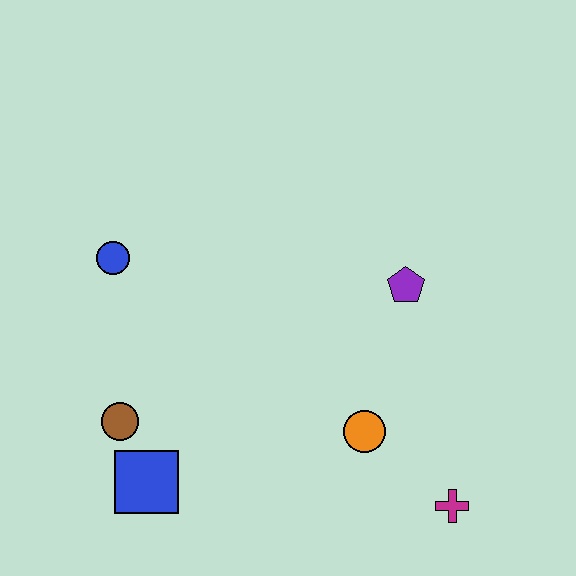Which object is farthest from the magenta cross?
The blue circle is farthest from the magenta cross.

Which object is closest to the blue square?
The brown circle is closest to the blue square.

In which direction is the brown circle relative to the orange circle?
The brown circle is to the left of the orange circle.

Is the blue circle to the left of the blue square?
Yes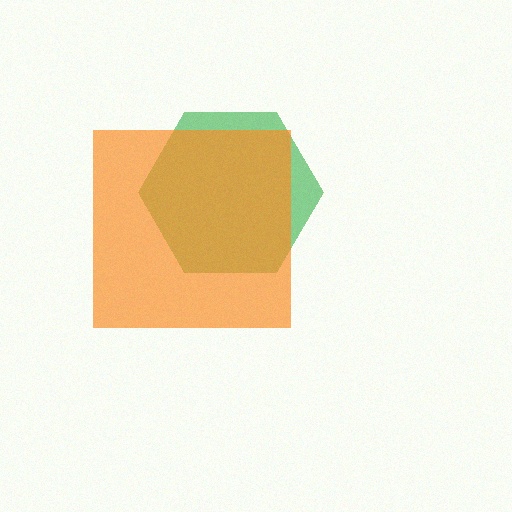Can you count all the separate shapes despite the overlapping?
Yes, there are 2 separate shapes.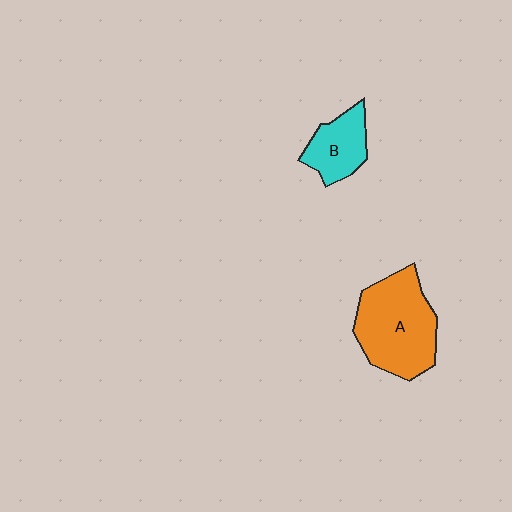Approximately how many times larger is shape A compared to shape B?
Approximately 2.0 times.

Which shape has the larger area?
Shape A (orange).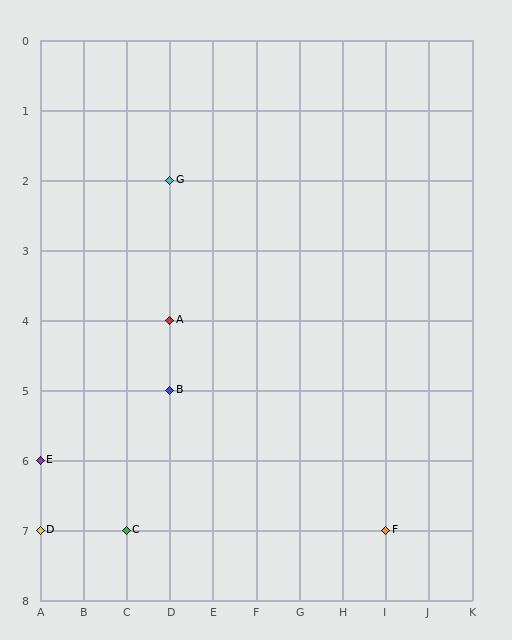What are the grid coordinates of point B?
Point B is at grid coordinates (D, 5).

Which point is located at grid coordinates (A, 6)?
Point E is at (A, 6).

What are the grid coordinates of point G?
Point G is at grid coordinates (D, 2).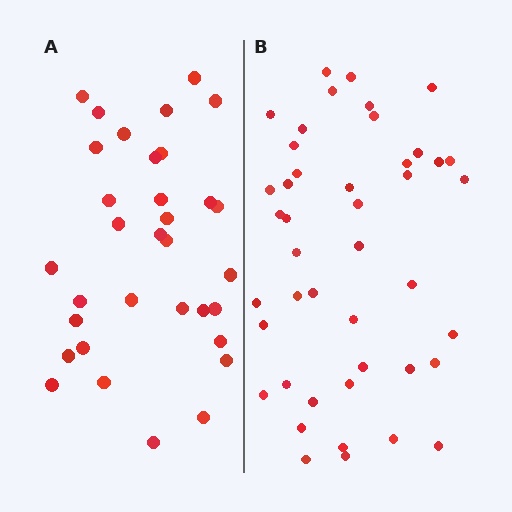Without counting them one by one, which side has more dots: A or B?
Region B (the right region) has more dots.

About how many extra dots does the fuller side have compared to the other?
Region B has roughly 12 or so more dots than region A.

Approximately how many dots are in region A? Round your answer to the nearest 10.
About 30 dots. (The exact count is 33, which rounds to 30.)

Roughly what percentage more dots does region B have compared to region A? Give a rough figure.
About 35% more.